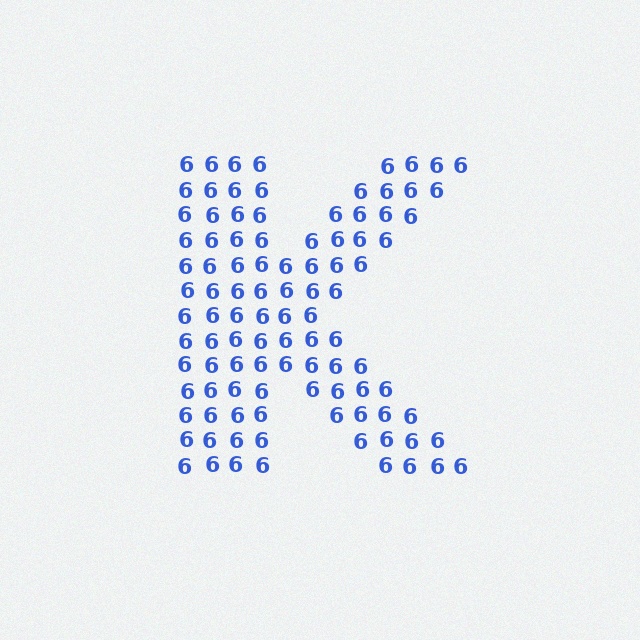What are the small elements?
The small elements are digit 6's.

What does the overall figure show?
The overall figure shows the letter K.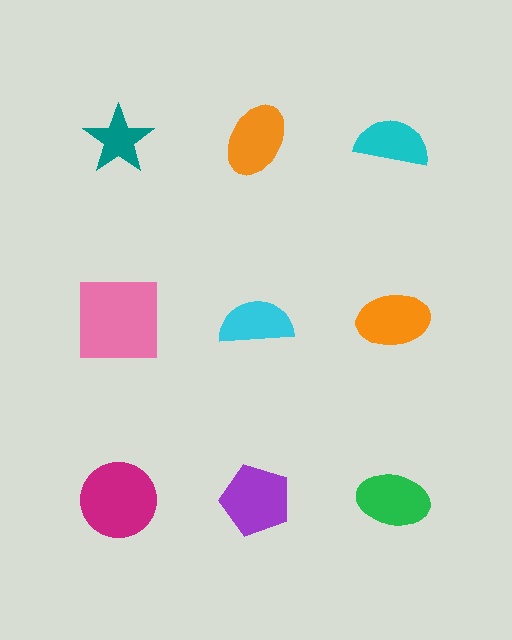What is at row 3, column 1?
A magenta circle.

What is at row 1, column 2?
An orange ellipse.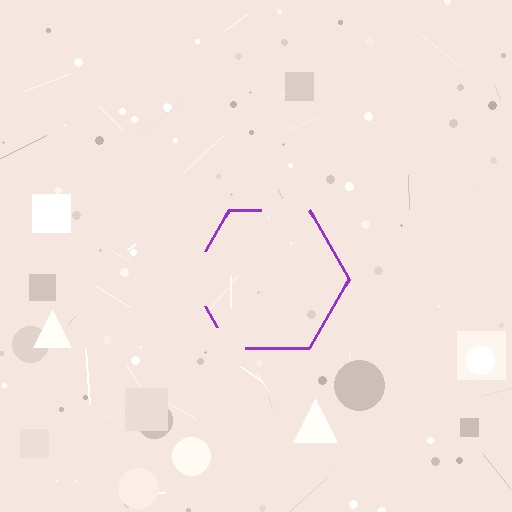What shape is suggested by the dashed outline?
The dashed outline suggests a hexagon.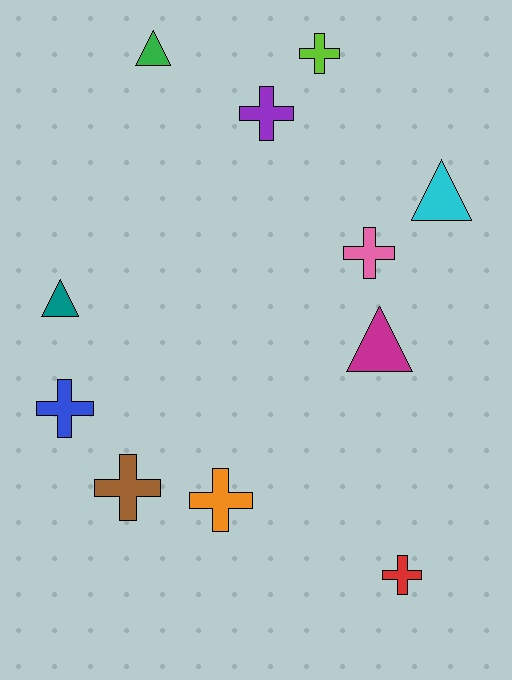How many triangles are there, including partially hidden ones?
There are 4 triangles.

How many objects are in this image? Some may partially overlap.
There are 11 objects.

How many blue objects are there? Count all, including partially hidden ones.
There is 1 blue object.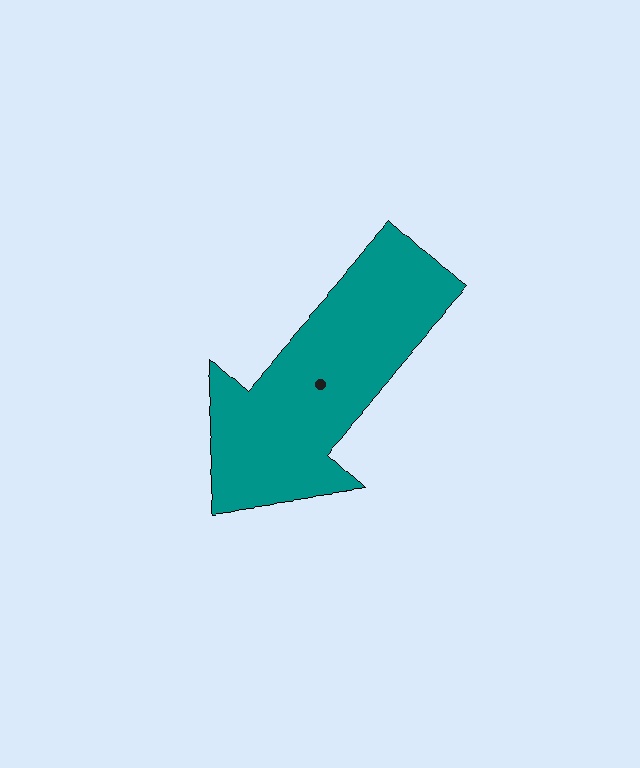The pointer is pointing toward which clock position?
Roughly 7 o'clock.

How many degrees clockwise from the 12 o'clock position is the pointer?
Approximately 222 degrees.